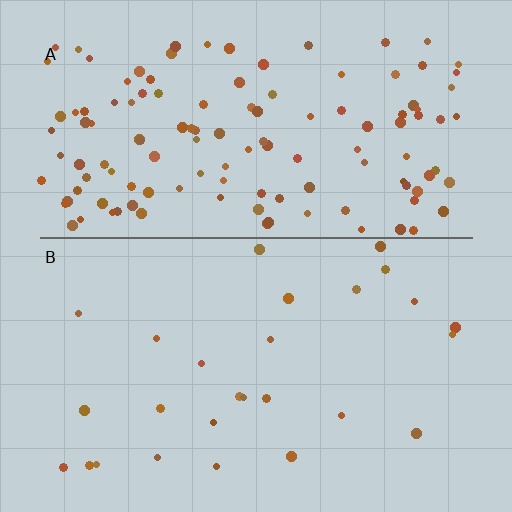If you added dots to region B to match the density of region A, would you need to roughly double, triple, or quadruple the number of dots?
Approximately quadruple.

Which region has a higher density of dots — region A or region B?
A (the top).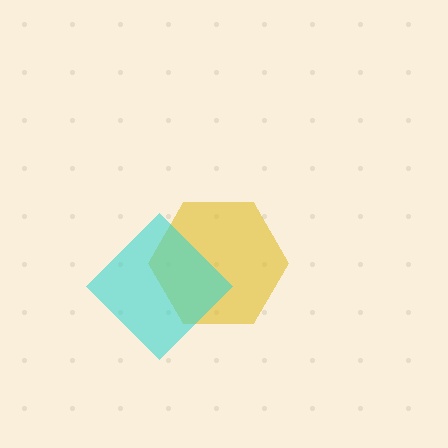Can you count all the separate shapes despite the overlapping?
Yes, there are 2 separate shapes.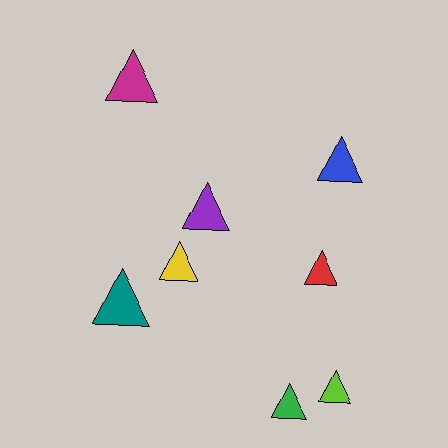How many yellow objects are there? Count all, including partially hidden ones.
There is 1 yellow object.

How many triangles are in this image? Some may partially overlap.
There are 8 triangles.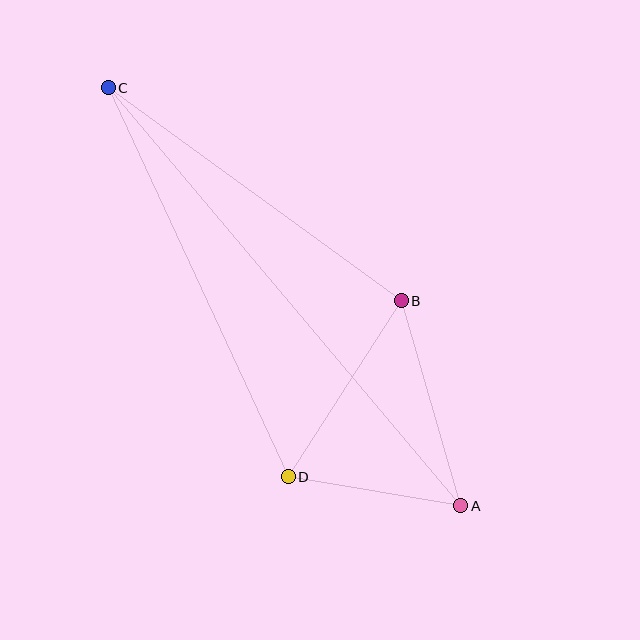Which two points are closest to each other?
Points A and D are closest to each other.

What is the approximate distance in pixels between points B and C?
The distance between B and C is approximately 362 pixels.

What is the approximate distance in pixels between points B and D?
The distance between B and D is approximately 209 pixels.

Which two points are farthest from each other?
Points A and C are farthest from each other.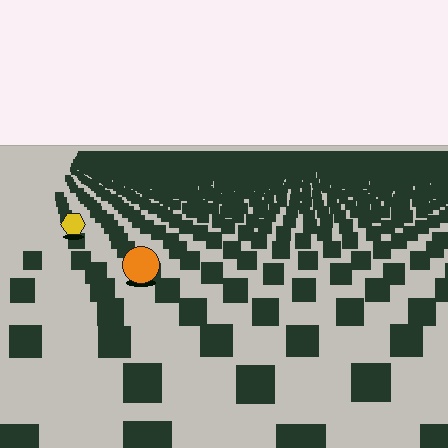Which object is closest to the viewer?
The orange circle is closest. The texture marks near it are larger and more spread out.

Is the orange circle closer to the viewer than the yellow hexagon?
Yes. The orange circle is closer — you can tell from the texture gradient: the ground texture is coarser near it.